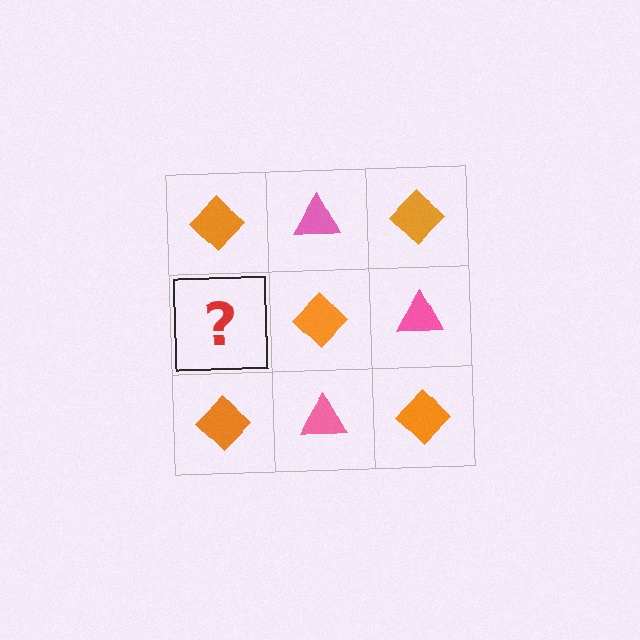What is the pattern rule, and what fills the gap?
The rule is that it alternates orange diamond and pink triangle in a checkerboard pattern. The gap should be filled with a pink triangle.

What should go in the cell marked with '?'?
The missing cell should contain a pink triangle.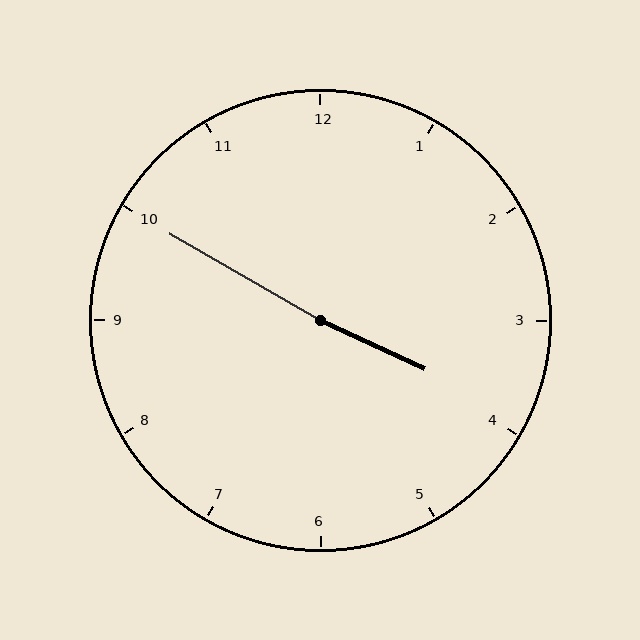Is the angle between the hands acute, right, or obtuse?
It is obtuse.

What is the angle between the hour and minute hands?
Approximately 175 degrees.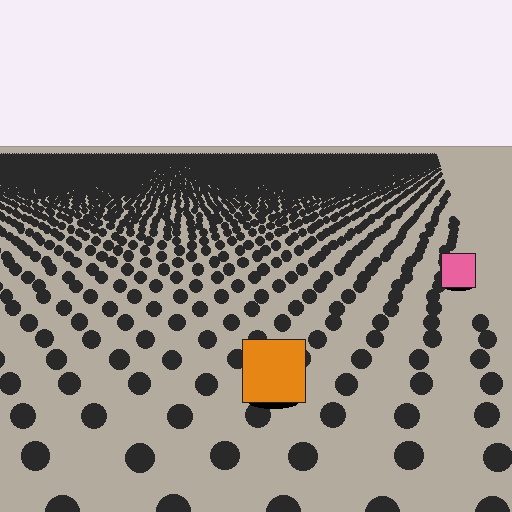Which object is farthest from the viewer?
The pink square is farthest from the viewer. It appears smaller and the ground texture around it is denser.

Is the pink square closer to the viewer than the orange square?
No. The orange square is closer — you can tell from the texture gradient: the ground texture is coarser near it.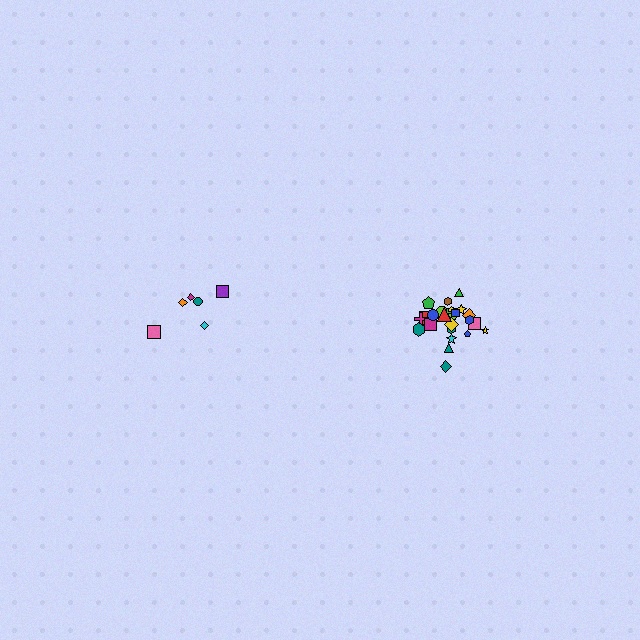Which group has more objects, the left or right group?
The right group.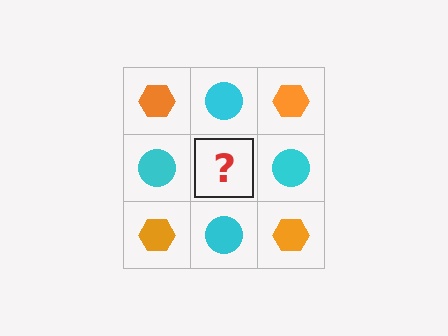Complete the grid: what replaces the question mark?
The question mark should be replaced with an orange hexagon.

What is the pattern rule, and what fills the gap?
The rule is that it alternates orange hexagon and cyan circle in a checkerboard pattern. The gap should be filled with an orange hexagon.